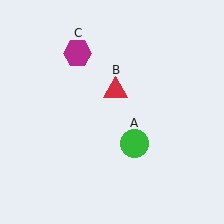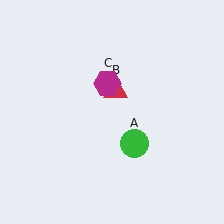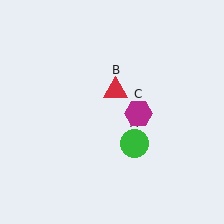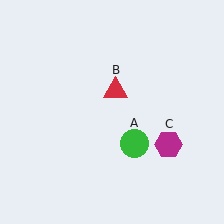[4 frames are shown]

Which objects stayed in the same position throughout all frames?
Green circle (object A) and red triangle (object B) remained stationary.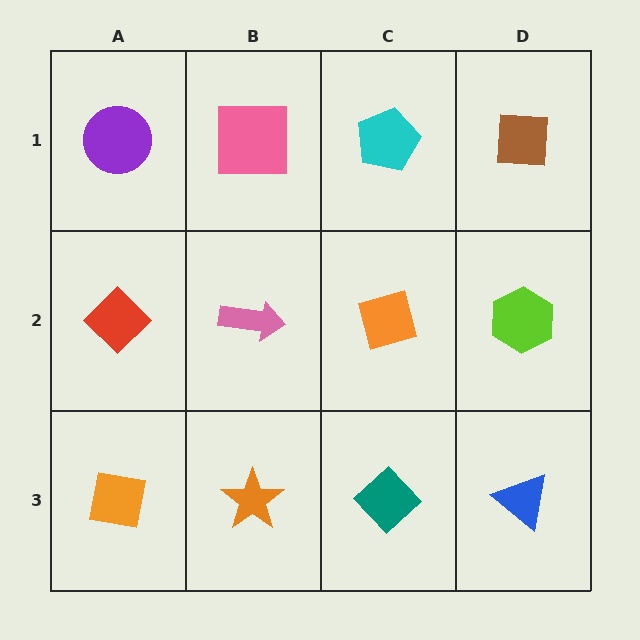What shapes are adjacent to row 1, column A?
A red diamond (row 2, column A), a pink square (row 1, column B).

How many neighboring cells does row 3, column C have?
3.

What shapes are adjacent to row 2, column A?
A purple circle (row 1, column A), an orange square (row 3, column A), a pink arrow (row 2, column B).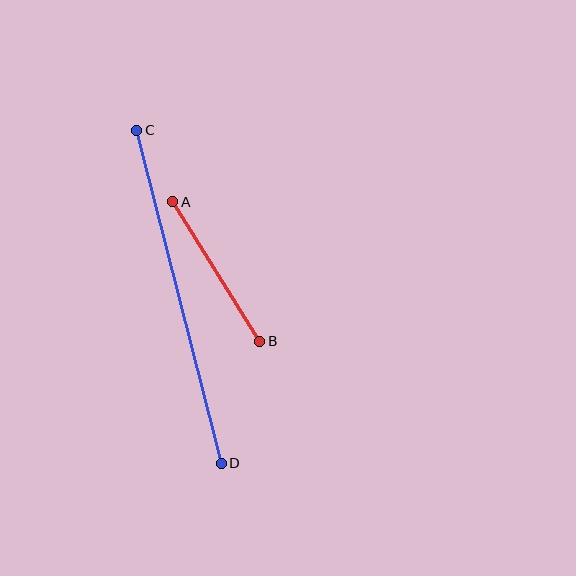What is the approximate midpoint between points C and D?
The midpoint is at approximately (179, 297) pixels.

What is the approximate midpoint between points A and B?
The midpoint is at approximately (216, 272) pixels.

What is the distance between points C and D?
The distance is approximately 343 pixels.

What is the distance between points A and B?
The distance is approximately 164 pixels.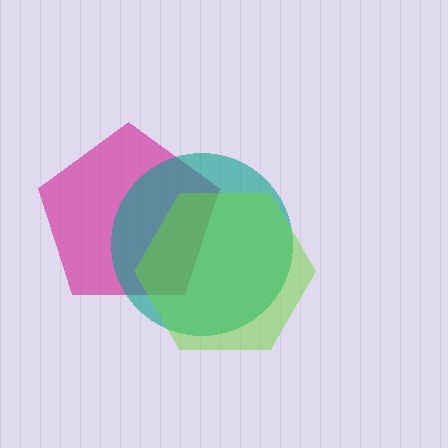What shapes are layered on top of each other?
The layered shapes are: a magenta pentagon, a teal circle, a lime hexagon.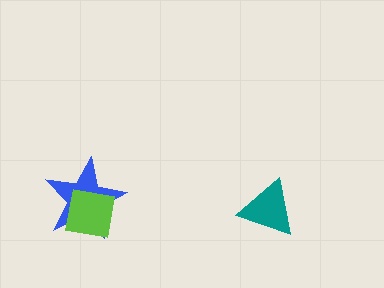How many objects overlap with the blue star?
1 object overlaps with the blue star.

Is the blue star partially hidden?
Yes, it is partially covered by another shape.